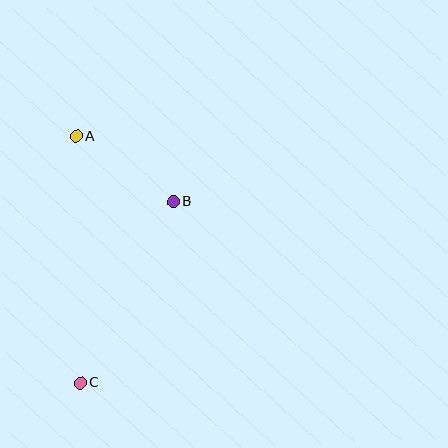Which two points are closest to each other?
Points A and B are closest to each other.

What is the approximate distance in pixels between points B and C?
The distance between B and C is approximately 204 pixels.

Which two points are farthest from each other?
Points A and C are farthest from each other.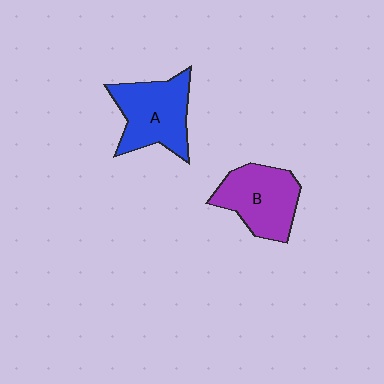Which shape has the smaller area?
Shape B (purple).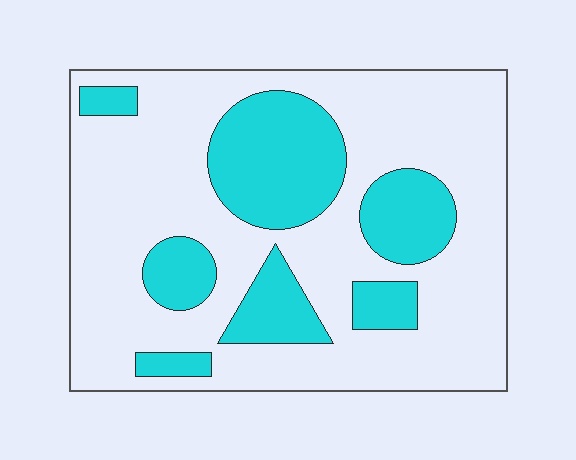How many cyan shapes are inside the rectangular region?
7.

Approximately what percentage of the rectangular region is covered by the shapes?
Approximately 30%.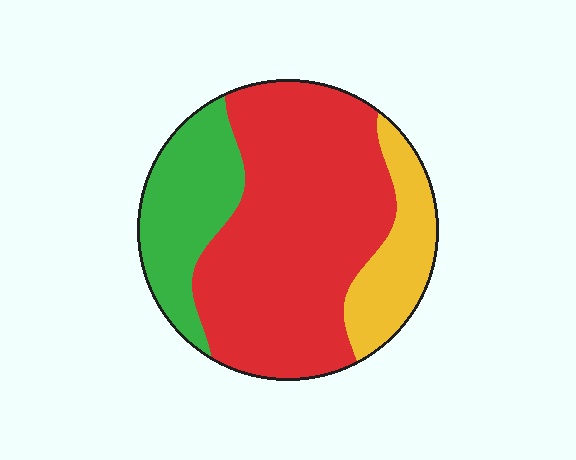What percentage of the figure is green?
Green covers roughly 20% of the figure.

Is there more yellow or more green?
Green.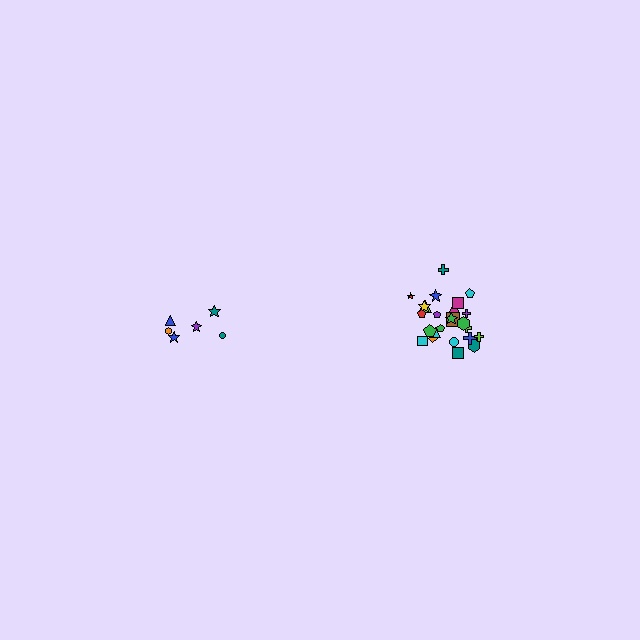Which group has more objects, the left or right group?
The right group.